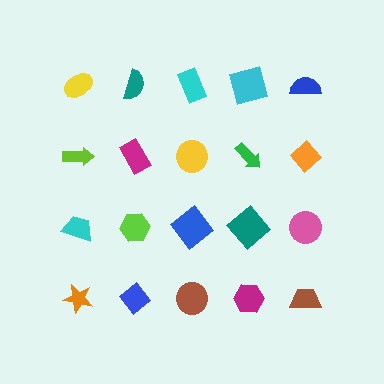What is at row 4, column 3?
A brown circle.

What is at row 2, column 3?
A yellow circle.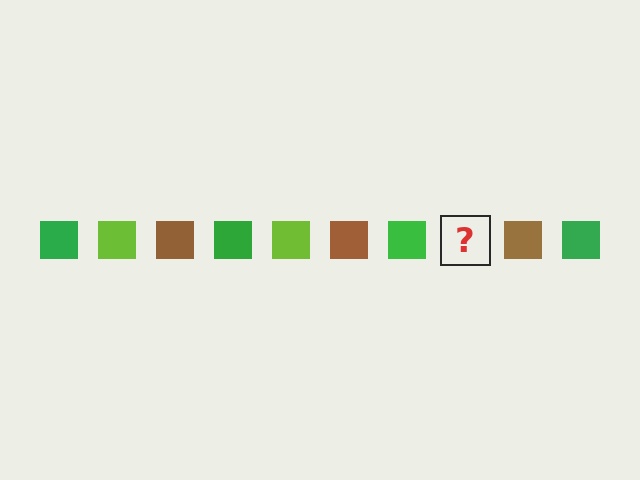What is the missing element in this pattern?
The missing element is a lime square.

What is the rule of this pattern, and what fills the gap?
The rule is that the pattern cycles through green, lime, brown squares. The gap should be filled with a lime square.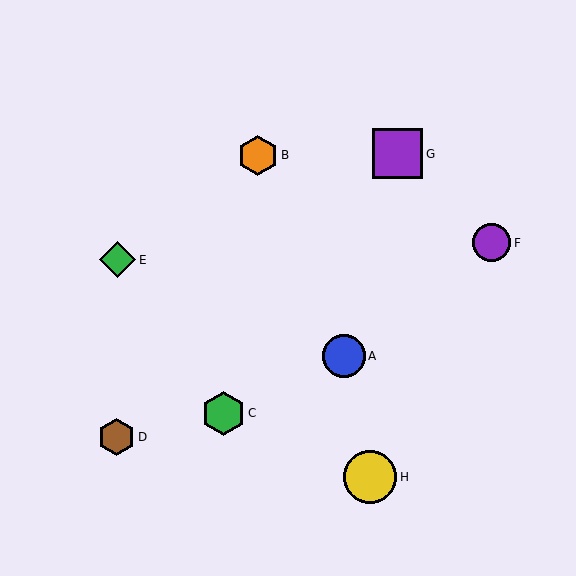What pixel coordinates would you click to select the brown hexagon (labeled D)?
Click at (116, 437) to select the brown hexagon D.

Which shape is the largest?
The yellow circle (labeled H) is the largest.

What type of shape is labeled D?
Shape D is a brown hexagon.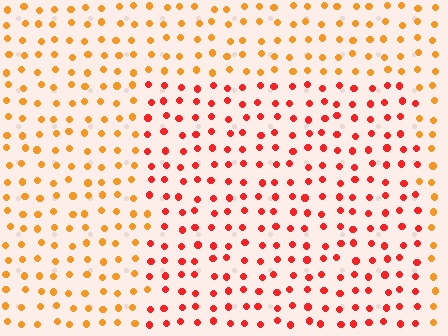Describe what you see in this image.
The image is filled with small orange elements in a uniform arrangement. A rectangle-shaped region is visible where the elements are tinted to a slightly different hue, forming a subtle color boundary.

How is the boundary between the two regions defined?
The boundary is defined purely by a slight shift in hue (about 34 degrees). Spacing, size, and orientation are identical on both sides.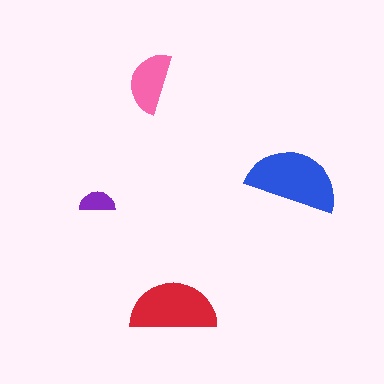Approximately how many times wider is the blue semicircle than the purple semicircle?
About 2.5 times wider.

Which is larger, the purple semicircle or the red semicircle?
The red one.